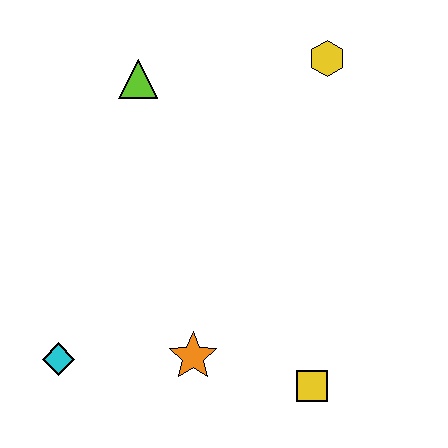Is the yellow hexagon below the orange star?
No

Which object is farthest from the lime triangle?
The yellow square is farthest from the lime triangle.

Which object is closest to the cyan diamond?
The orange star is closest to the cyan diamond.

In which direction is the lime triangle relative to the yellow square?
The lime triangle is above the yellow square.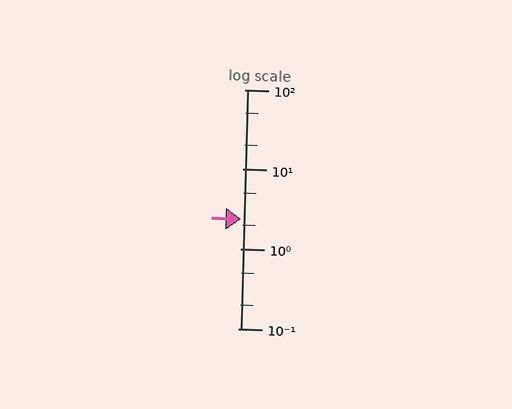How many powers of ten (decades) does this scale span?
The scale spans 3 decades, from 0.1 to 100.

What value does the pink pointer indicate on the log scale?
The pointer indicates approximately 2.4.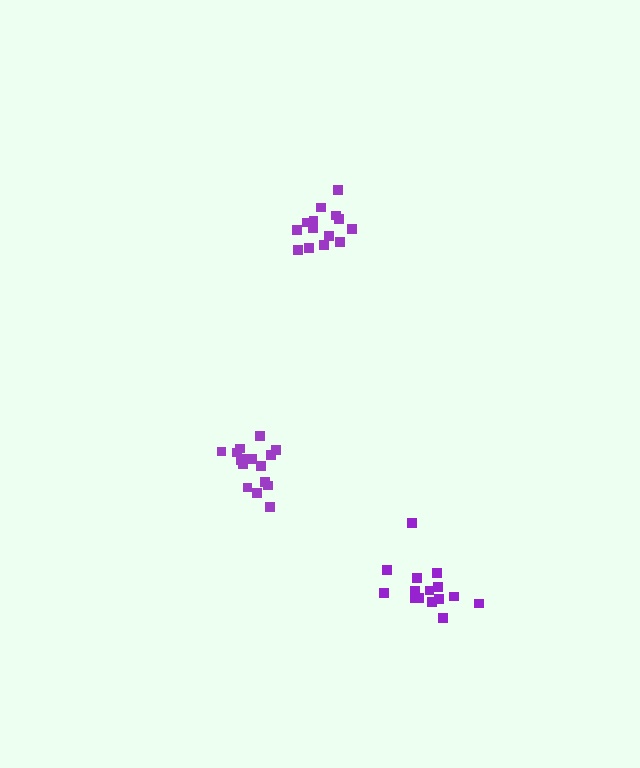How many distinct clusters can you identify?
There are 3 distinct clusters.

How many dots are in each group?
Group 1: 16 dots, Group 2: 14 dots, Group 3: 15 dots (45 total).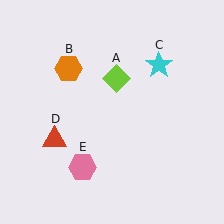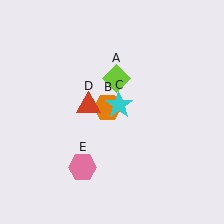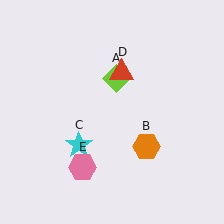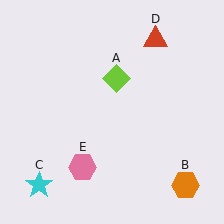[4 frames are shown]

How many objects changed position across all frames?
3 objects changed position: orange hexagon (object B), cyan star (object C), red triangle (object D).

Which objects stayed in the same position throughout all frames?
Lime diamond (object A) and pink hexagon (object E) remained stationary.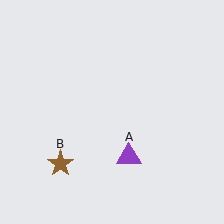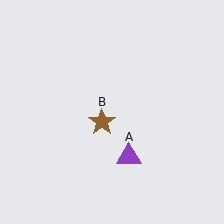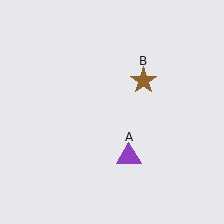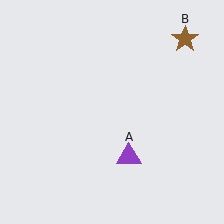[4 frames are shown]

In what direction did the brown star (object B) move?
The brown star (object B) moved up and to the right.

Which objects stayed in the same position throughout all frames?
Purple triangle (object A) remained stationary.